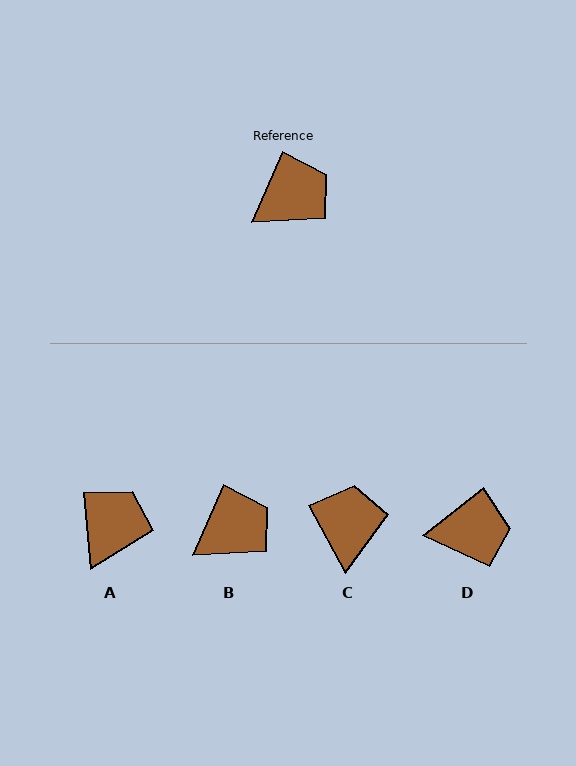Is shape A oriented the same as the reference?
No, it is off by about 29 degrees.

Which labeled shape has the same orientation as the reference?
B.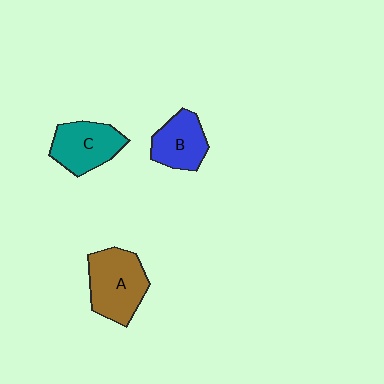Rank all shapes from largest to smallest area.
From largest to smallest: A (brown), C (teal), B (blue).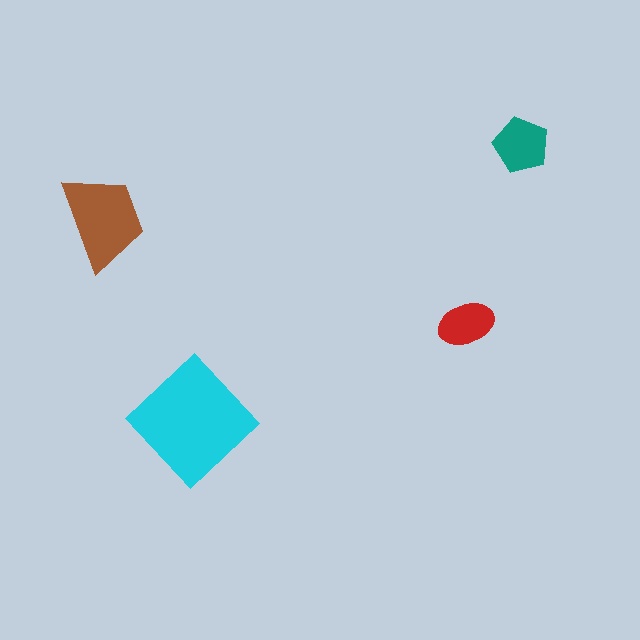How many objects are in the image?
There are 4 objects in the image.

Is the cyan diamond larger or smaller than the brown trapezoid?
Larger.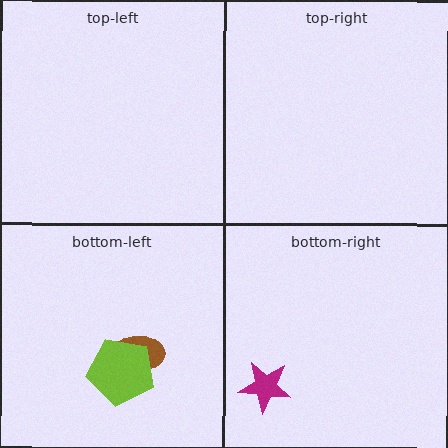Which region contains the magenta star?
The bottom-right region.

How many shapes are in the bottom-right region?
1.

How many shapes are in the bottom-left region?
2.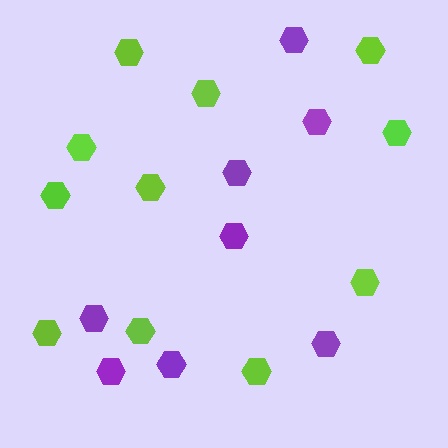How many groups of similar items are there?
There are 2 groups: one group of lime hexagons (11) and one group of purple hexagons (8).